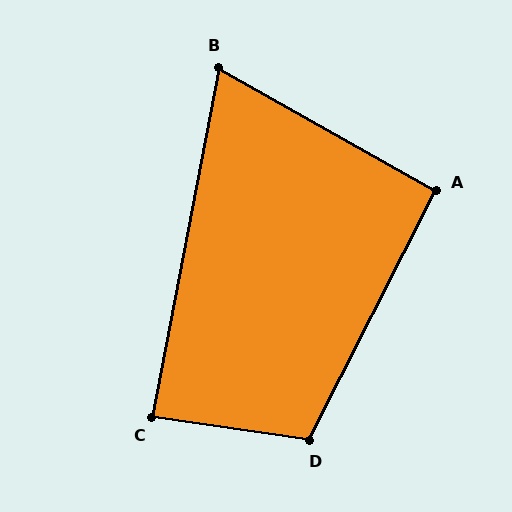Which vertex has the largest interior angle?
D, at approximately 108 degrees.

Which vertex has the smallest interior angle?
B, at approximately 72 degrees.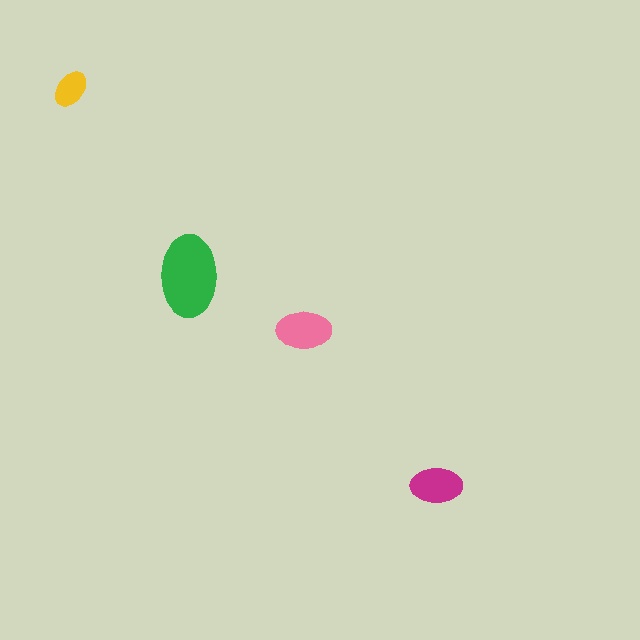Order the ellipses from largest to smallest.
the green one, the pink one, the magenta one, the yellow one.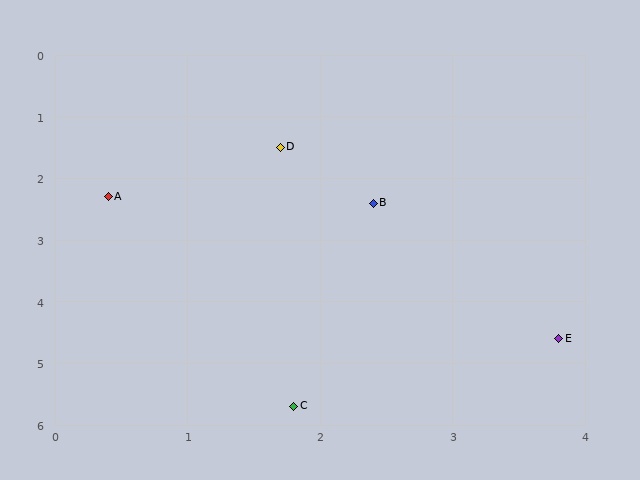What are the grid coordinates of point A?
Point A is at approximately (0.4, 2.3).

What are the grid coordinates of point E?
Point E is at approximately (3.8, 4.6).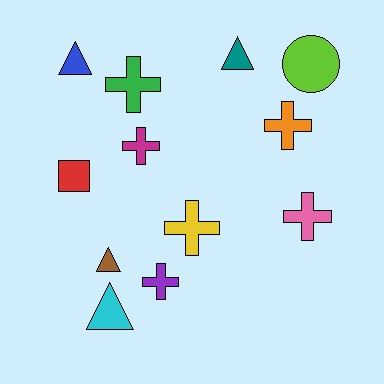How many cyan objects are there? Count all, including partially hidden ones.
There is 1 cyan object.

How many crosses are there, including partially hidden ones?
There are 6 crosses.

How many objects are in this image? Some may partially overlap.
There are 12 objects.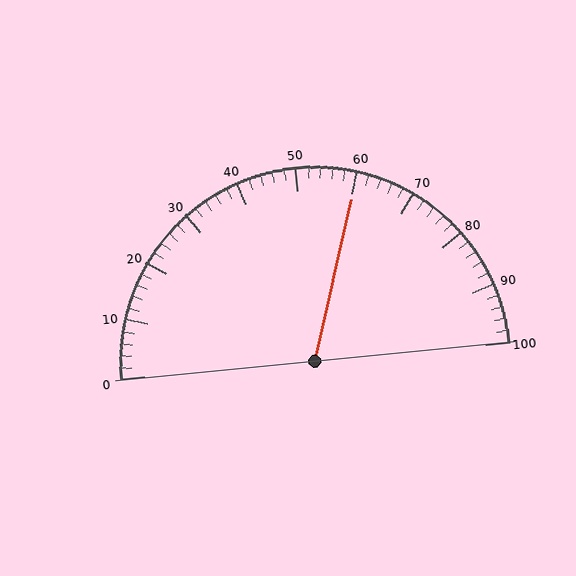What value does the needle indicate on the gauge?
The needle indicates approximately 60.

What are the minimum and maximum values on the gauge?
The gauge ranges from 0 to 100.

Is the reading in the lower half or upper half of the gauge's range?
The reading is in the upper half of the range (0 to 100).